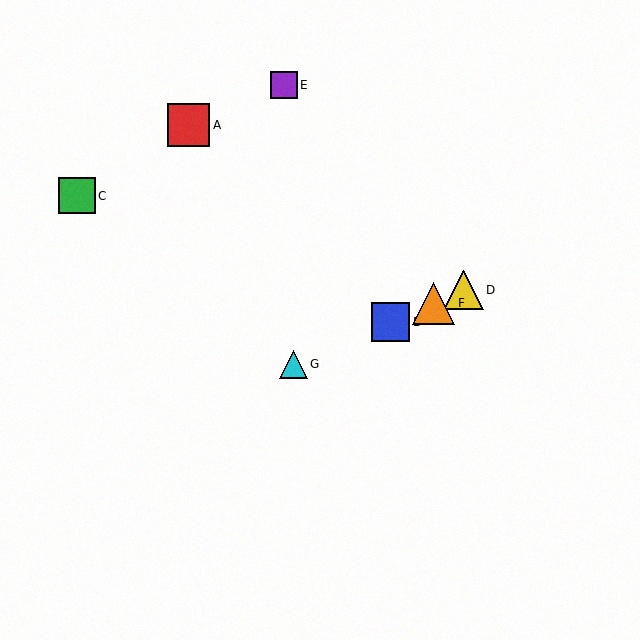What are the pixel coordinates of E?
Object E is at (284, 85).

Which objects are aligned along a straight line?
Objects B, D, F, G are aligned along a straight line.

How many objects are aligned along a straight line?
4 objects (B, D, F, G) are aligned along a straight line.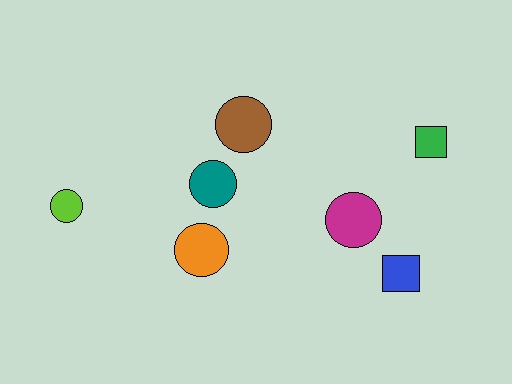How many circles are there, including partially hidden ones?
There are 5 circles.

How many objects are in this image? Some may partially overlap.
There are 7 objects.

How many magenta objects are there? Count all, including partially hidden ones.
There is 1 magenta object.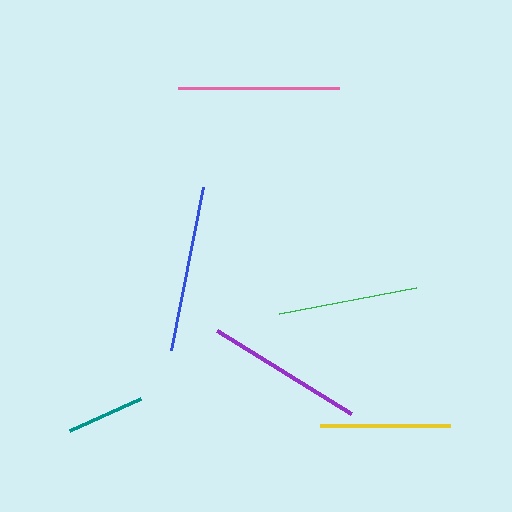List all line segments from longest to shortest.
From longest to shortest: blue, pink, purple, green, yellow, teal.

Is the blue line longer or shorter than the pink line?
The blue line is longer than the pink line.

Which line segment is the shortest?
The teal line is the shortest at approximately 77 pixels.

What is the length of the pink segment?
The pink segment is approximately 161 pixels long.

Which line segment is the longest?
The blue line is the longest at approximately 166 pixels.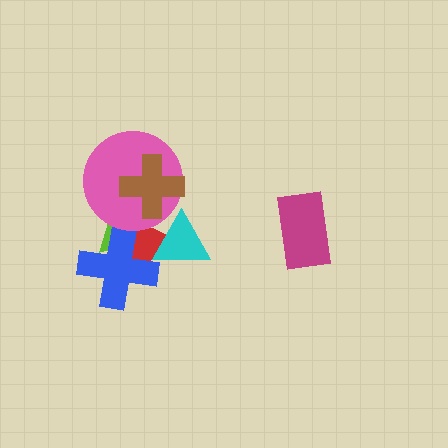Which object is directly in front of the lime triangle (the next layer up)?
The red triangle is directly in front of the lime triangle.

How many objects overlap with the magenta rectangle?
0 objects overlap with the magenta rectangle.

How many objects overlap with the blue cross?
2 objects overlap with the blue cross.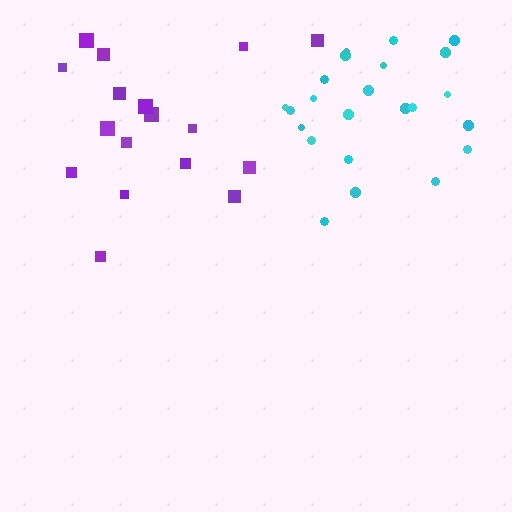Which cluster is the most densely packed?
Cyan.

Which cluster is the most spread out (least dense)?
Purple.